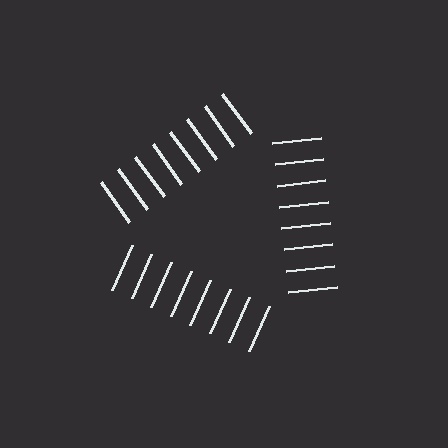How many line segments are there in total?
24 — 8 along each of the 3 edges.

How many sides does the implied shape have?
3 sides — the line-ends trace a triangle.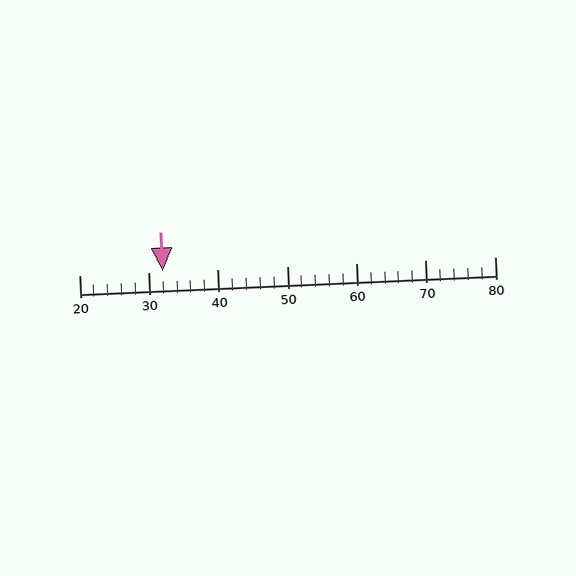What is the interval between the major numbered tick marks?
The major tick marks are spaced 10 units apart.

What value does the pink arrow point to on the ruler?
The pink arrow points to approximately 32.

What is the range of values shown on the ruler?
The ruler shows values from 20 to 80.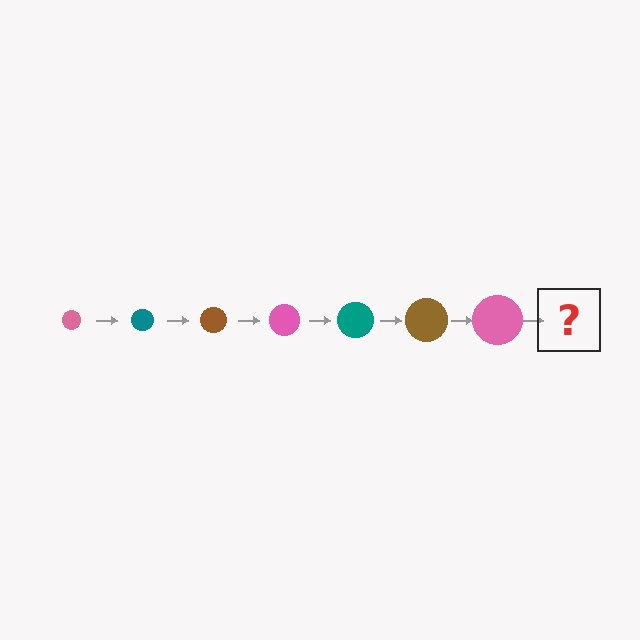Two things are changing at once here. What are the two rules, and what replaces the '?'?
The two rules are that the circle grows larger each step and the color cycles through pink, teal, and brown. The '?' should be a teal circle, larger than the previous one.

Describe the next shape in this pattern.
It should be a teal circle, larger than the previous one.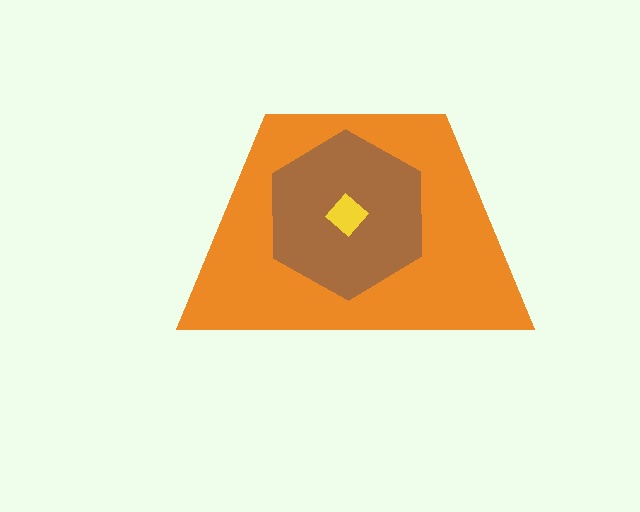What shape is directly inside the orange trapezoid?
The brown hexagon.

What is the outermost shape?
The orange trapezoid.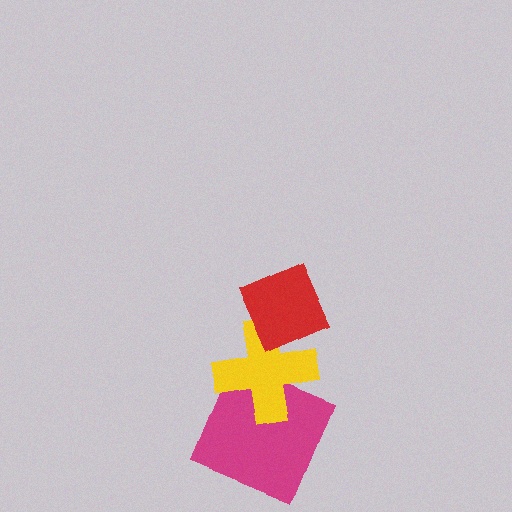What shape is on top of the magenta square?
The yellow cross is on top of the magenta square.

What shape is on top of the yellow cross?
The red diamond is on top of the yellow cross.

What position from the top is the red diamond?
The red diamond is 1st from the top.